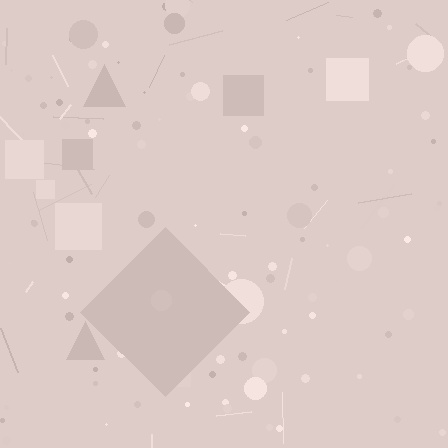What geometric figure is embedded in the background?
A diamond is embedded in the background.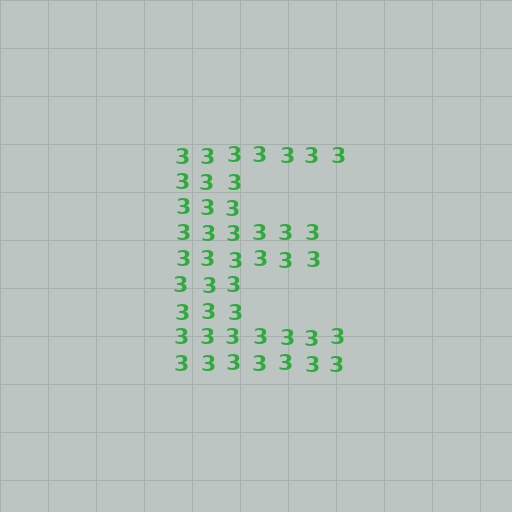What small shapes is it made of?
It is made of small digit 3's.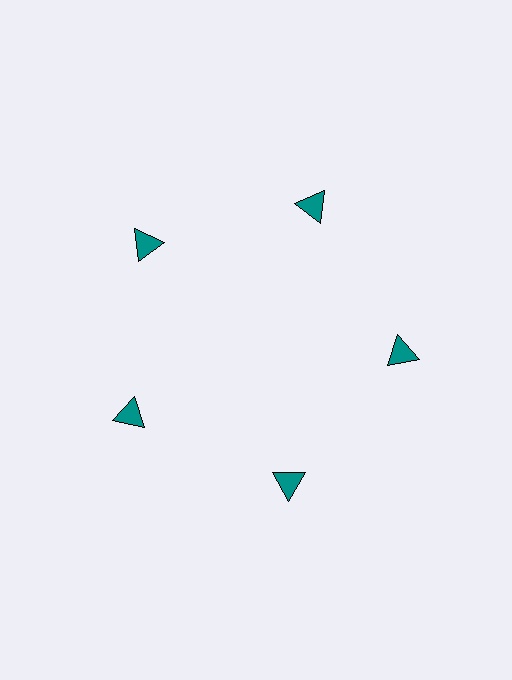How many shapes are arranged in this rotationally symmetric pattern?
There are 5 shapes, arranged in 5 groups of 1.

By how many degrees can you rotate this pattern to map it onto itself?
The pattern maps onto itself every 72 degrees of rotation.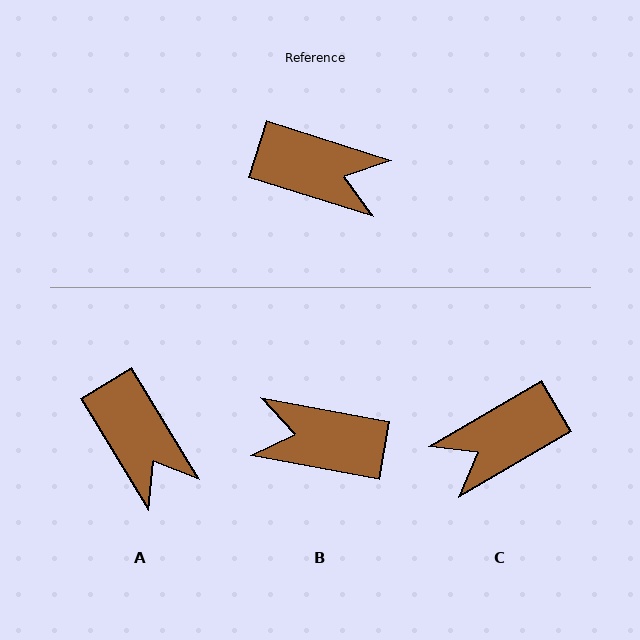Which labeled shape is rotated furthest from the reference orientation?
B, about 173 degrees away.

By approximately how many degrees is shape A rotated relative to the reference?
Approximately 41 degrees clockwise.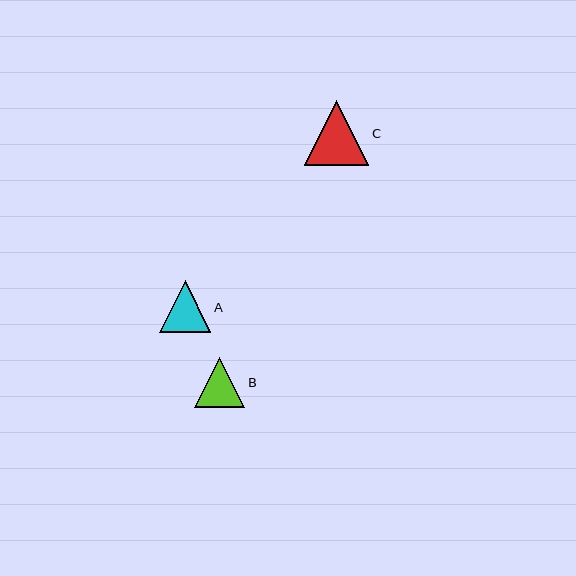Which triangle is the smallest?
Triangle B is the smallest with a size of approximately 50 pixels.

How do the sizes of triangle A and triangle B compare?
Triangle A and triangle B are approximately the same size.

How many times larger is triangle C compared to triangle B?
Triangle C is approximately 1.3 times the size of triangle B.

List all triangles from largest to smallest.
From largest to smallest: C, A, B.